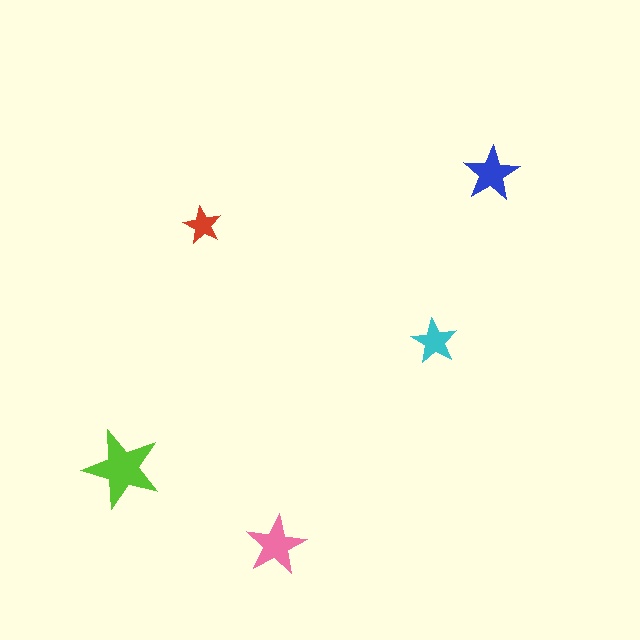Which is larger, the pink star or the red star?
The pink one.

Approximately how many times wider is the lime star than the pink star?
About 1.5 times wider.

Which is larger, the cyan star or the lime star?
The lime one.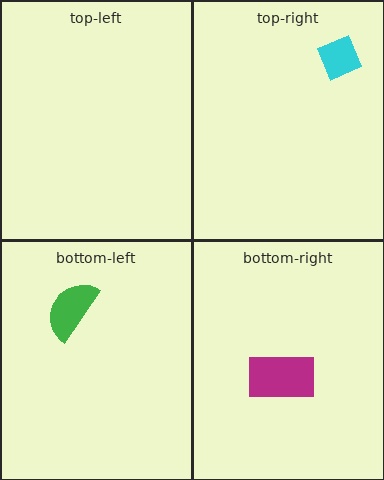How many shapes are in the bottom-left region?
1.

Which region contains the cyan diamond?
The top-right region.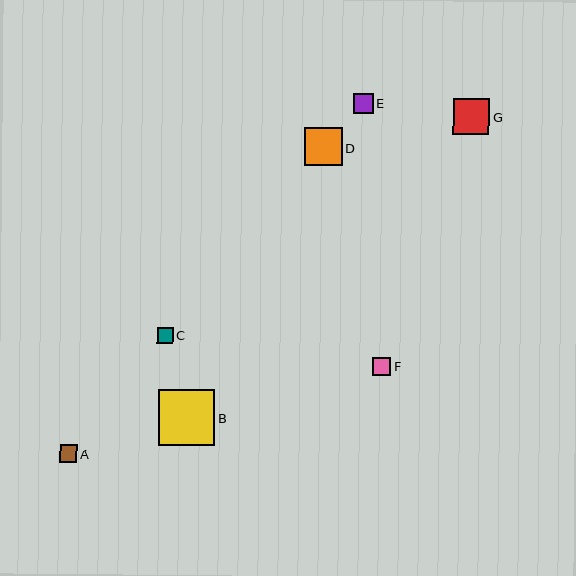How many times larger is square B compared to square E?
Square B is approximately 2.8 times the size of square E.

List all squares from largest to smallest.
From largest to smallest: B, D, G, E, F, A, C.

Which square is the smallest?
Square C is the smallest with a size of approximately 16 pixels.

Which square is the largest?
Square B is the largest with a size of approximately 56 pixels.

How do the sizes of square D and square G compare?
Square D and square G are approximately the same size.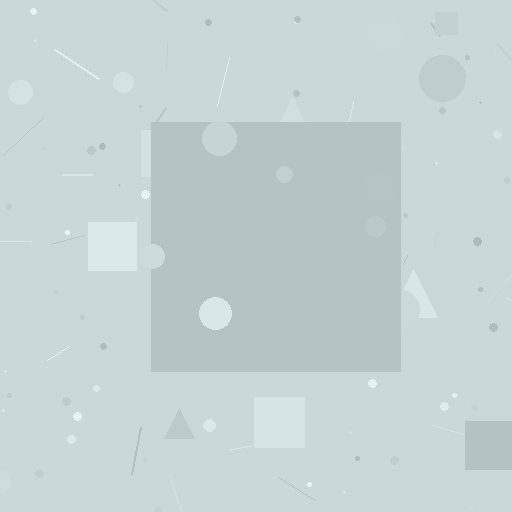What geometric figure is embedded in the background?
A square is embedded in the background.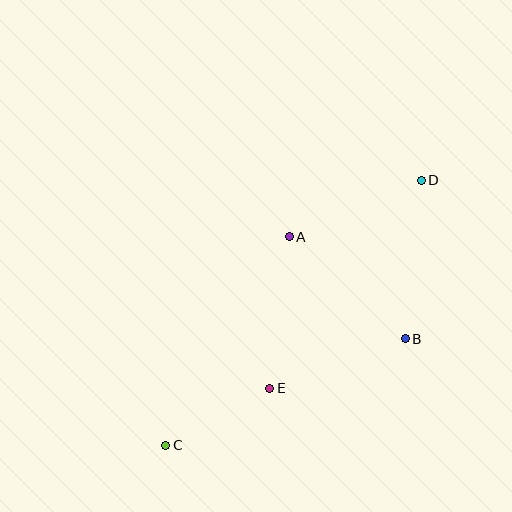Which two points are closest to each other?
Points C and E are closest to each other.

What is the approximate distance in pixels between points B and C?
The distance between B and C is approximately 262 pixels.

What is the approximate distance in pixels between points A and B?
The distance between A and B is approximately 154 pixels.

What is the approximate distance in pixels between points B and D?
The distance between B and D is approximately 159 pixels.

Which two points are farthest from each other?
Points C and D are farthest from each other.